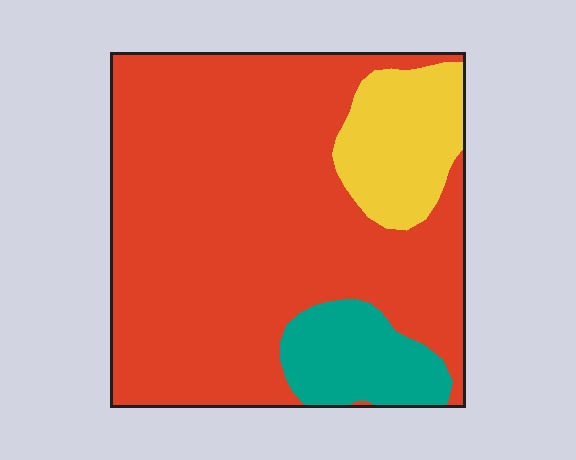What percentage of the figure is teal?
Teal takes up about one tenth (1/10) of the figure.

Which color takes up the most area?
Red, at roughly 75%.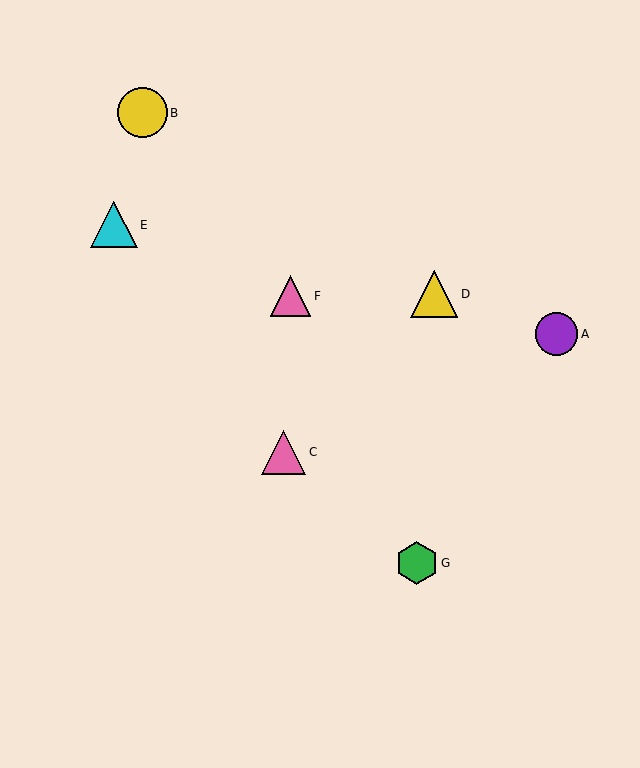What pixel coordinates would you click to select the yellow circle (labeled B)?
Click at (142, 113) to select the yellow circle B.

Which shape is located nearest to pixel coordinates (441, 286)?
The yellow triangle (labeled D) at (434, 294) is nearest to that location.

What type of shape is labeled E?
Shape E is a cyan triangle.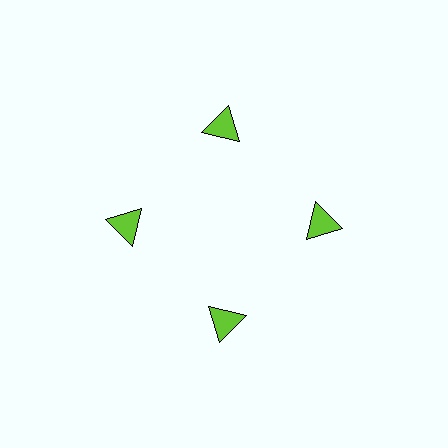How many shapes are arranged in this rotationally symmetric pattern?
There are 4 shapes, arranged in 4 groups of 1.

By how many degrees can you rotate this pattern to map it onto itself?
The pattern maps onto itself every 90 degrees of rotation.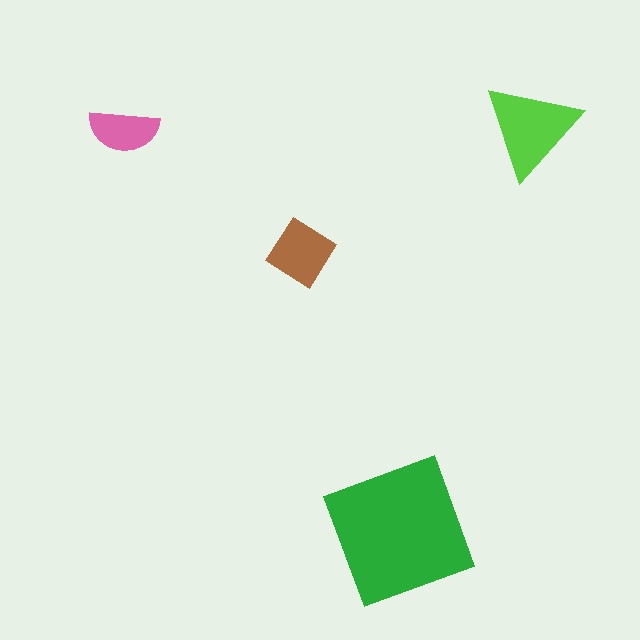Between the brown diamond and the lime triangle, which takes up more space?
The lime triangle.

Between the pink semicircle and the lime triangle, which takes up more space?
The lime triangle.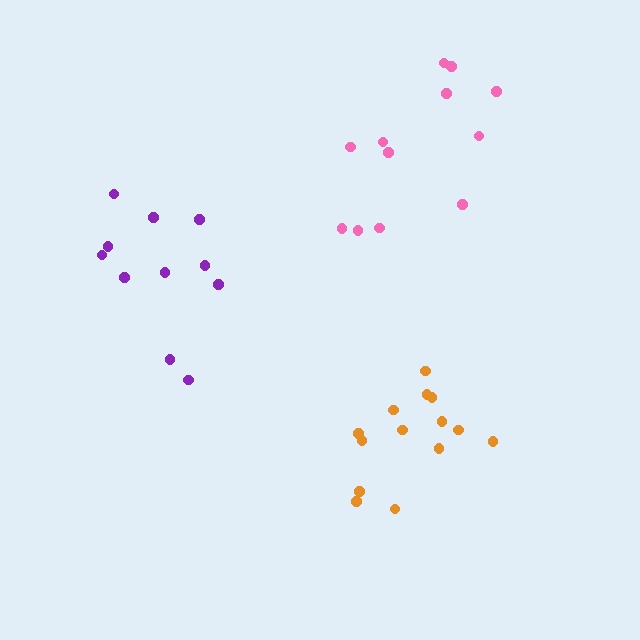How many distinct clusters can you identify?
There are 3 distinct clusters.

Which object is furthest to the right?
The pink cluster is rightmost.